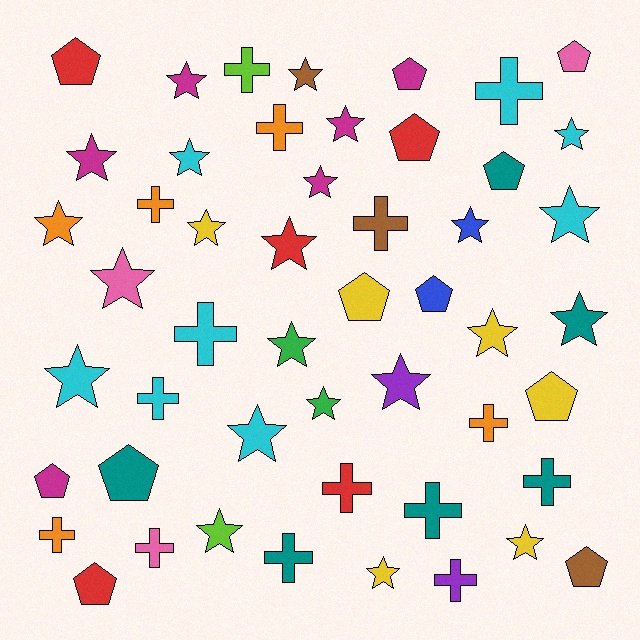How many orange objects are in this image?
There are 5 orange objects.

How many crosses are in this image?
There are 15 crosses.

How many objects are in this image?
There are 50 objects.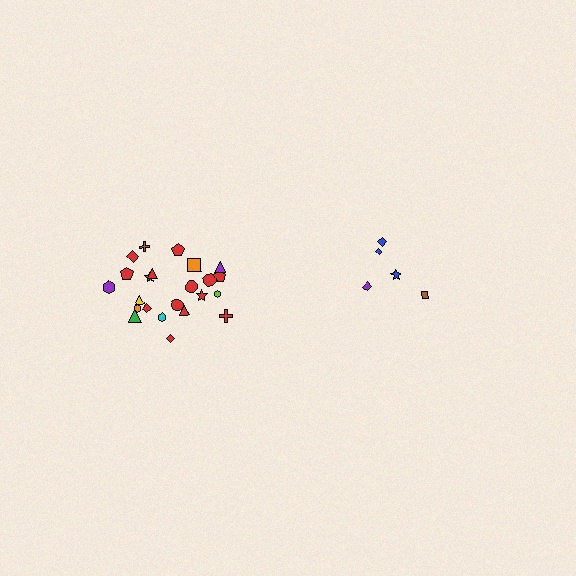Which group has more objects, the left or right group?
The left group.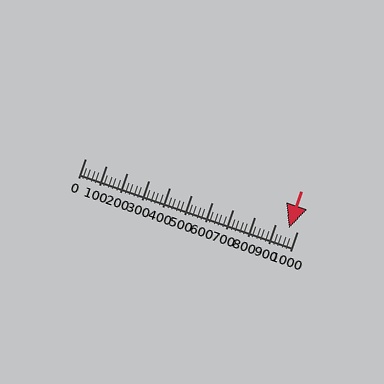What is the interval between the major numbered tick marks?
The major tick marks are spaced 100 units apart.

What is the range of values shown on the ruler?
The ruler shows values from 0 to 1000.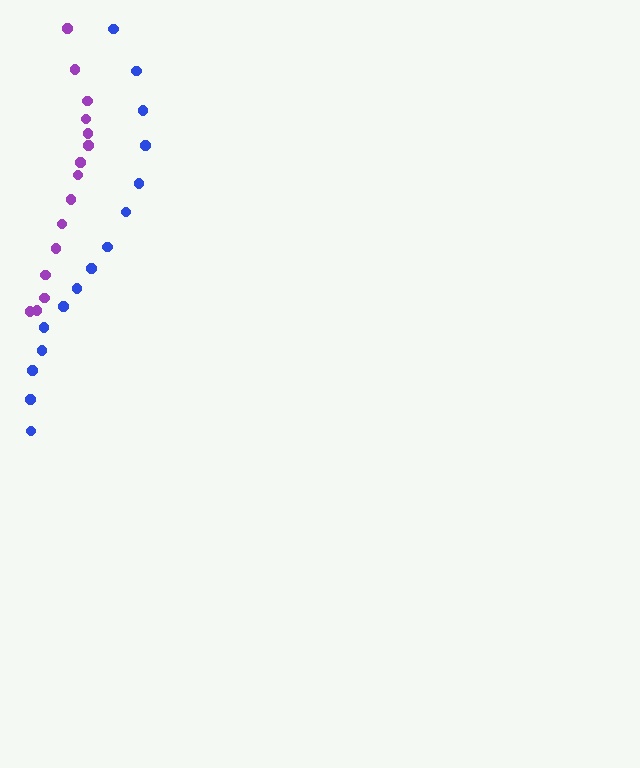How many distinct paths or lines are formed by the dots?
There are 2 distinct paths.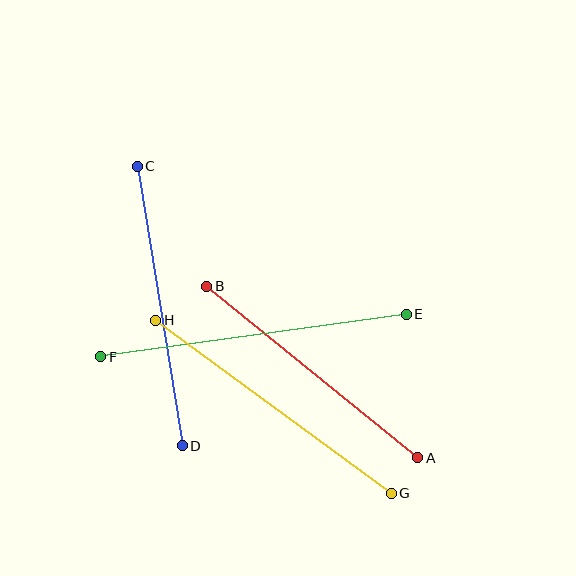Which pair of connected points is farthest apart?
Points E and F are farthest apart.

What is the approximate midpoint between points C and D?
The midpoint is at approximately (160, 306) pixels.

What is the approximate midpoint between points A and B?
The midpoint is at approximately (312, 372) pixels.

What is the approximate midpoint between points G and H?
The midpoint is at approximately (273, 407) pixels.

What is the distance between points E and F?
The distance is approximately 309 pixels.